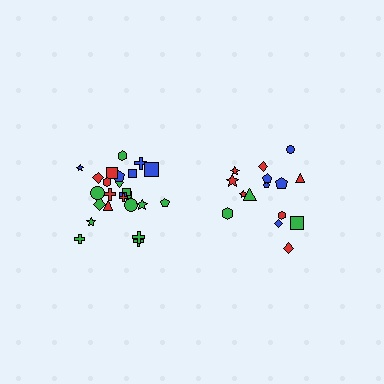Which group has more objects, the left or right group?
The left group.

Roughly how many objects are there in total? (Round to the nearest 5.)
Roughly 40 objects in total.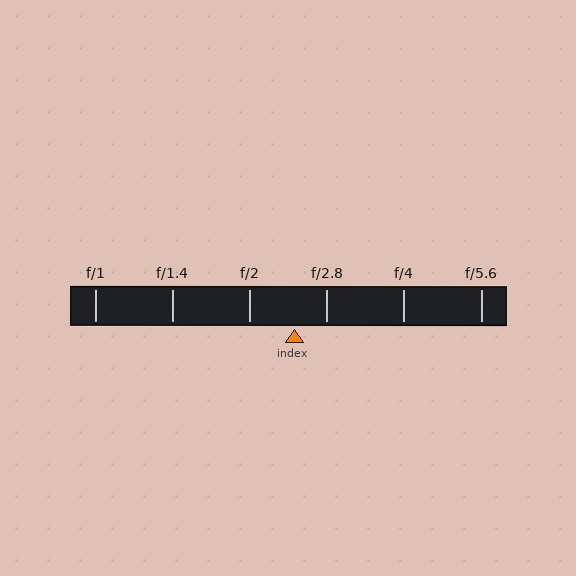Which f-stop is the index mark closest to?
The index mark is closest to f/2.8.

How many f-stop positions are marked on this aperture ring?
There are 6 f-stop positions marked.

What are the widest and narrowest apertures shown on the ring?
The widest aperture shown is f/1 and the narrowest is f/5.6.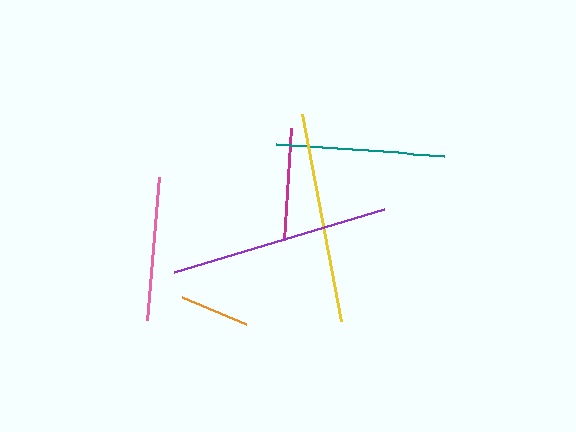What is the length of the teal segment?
The teal segment is approximately 168 pixels long.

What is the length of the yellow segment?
The yellow segment is approximately 211 pixels long.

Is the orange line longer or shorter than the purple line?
The purple line is longer than the orange line.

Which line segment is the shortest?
The orange line is the shortest at approximately 70 pixels.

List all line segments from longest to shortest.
From longest to shortest: purple, yellow, teal, pink, magenta, orange.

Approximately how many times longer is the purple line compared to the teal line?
The purple line is approximately 1.3 times the length of the teal line.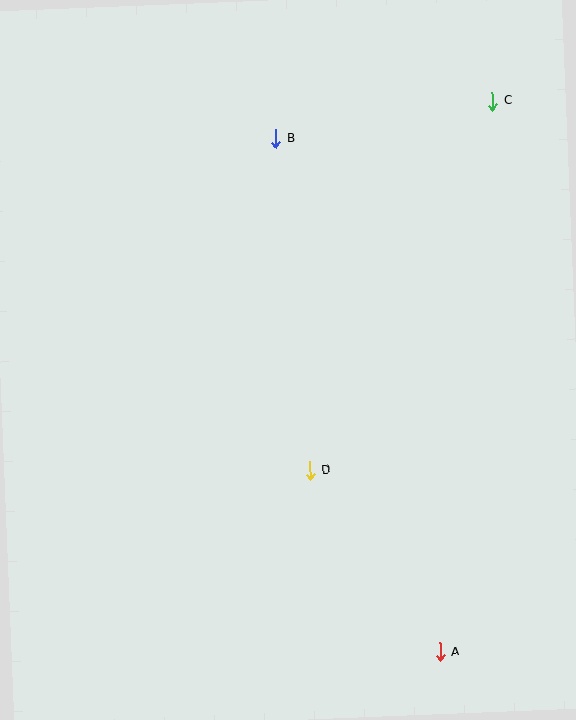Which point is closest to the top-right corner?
Point C is closest to the top-right corner.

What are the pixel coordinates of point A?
Point A is at (440, 652).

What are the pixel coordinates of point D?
Point D is at (310, 470).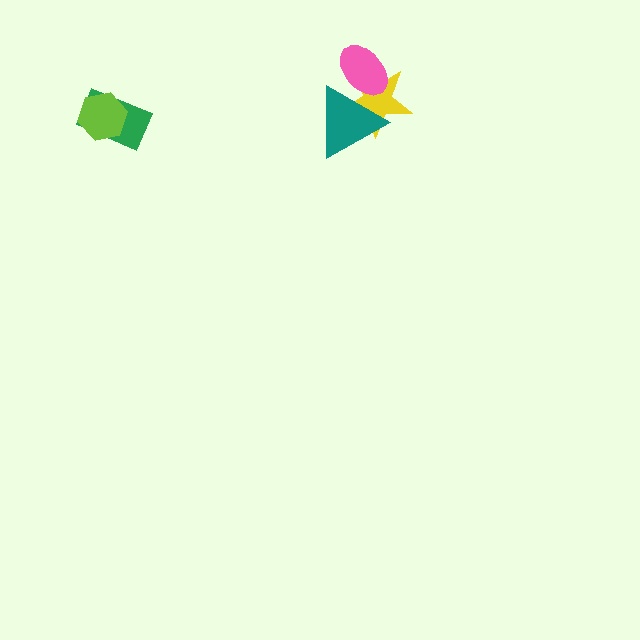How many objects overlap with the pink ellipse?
2 objects overlap with the pink ellipse.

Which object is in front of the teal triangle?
The pink ellipse is in front of the teal triangle.